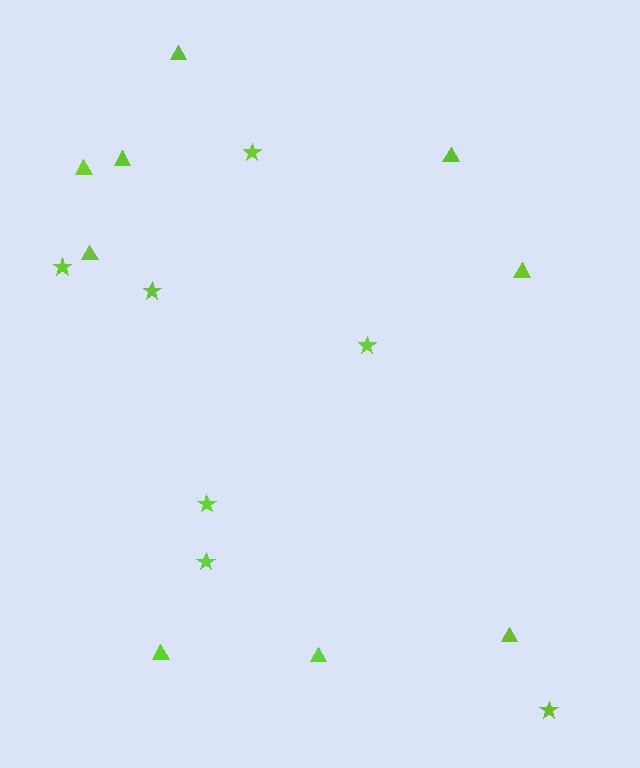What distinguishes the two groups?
There are 2 groups: one group of stars (7) and one group of triangles (9).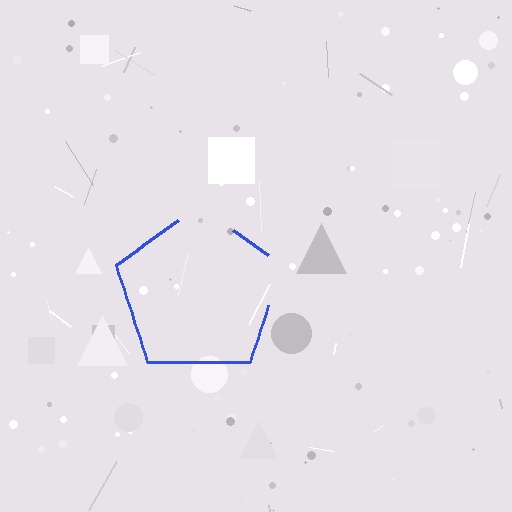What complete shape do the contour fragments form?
The contour fragments form a pentagon.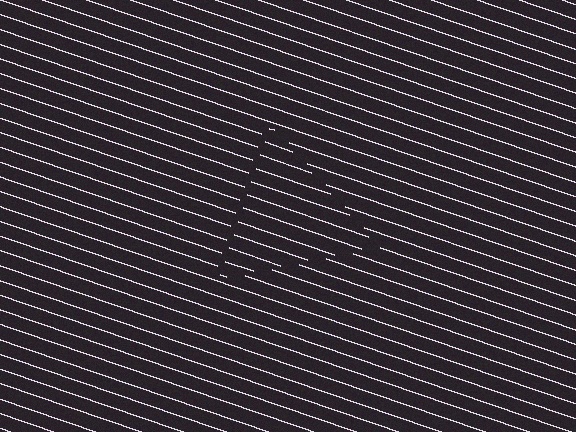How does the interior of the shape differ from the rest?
The interior of the shape contains the same grating, shifted by half a period — the contour is defined by the phase discontinuity where line-ends from the inner and outer gratings abut.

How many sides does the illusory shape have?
3 sides — the line-ends trace a triangle.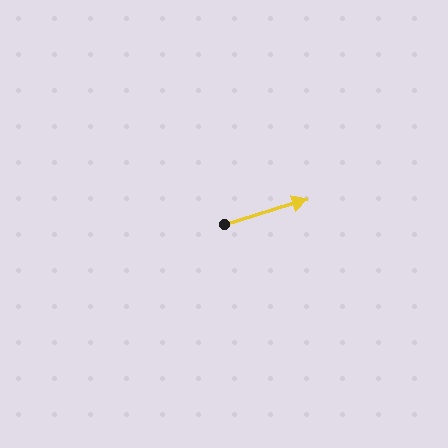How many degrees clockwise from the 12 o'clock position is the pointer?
Approximately 73 degrees.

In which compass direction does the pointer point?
East.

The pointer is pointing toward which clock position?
Roughly 2 o'clock.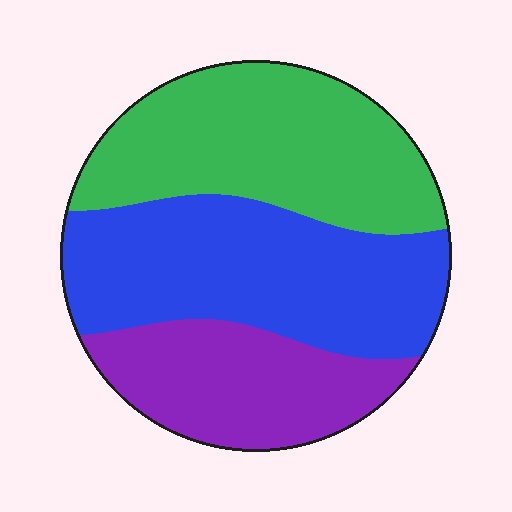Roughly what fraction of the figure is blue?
Blue covers about 40% of the figure.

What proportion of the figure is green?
Green covers about 35% of the figure.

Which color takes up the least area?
Purple, at roughly 25%.